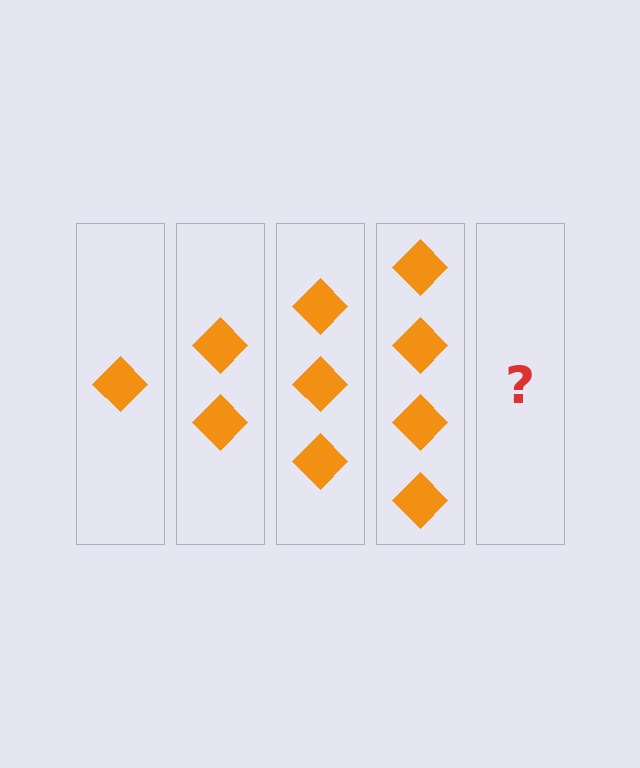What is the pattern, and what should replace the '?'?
The pattern is that each step adds one more diamond. The '?' should be 5 diamonds.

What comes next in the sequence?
The next element should be 5 diamonds.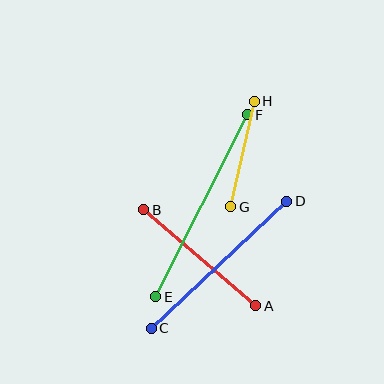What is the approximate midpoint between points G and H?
The midpoint is at approximately (243, 154) pixels.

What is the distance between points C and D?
The distance is approximately 186 pixels.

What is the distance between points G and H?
The distance is approximately 108 pixels.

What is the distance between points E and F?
The distance is approximately 204 pixels.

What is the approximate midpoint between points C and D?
The midpoint is at approximately (219, 265) pixels.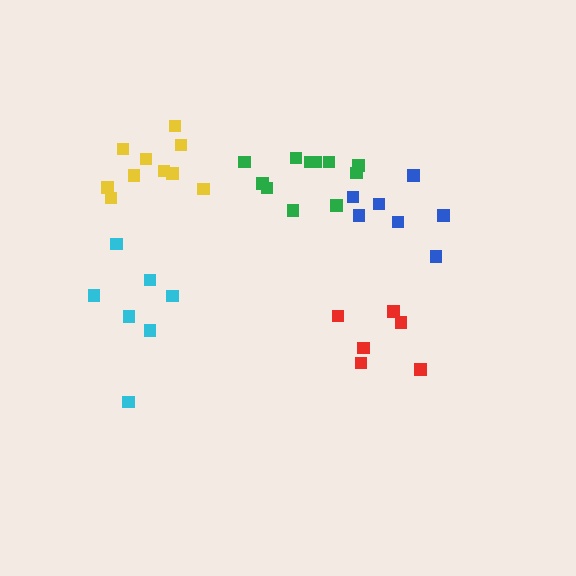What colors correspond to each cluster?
The clusters are colored: yellow, green, red, cyan, blue.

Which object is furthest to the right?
The blue cluster is rightmost.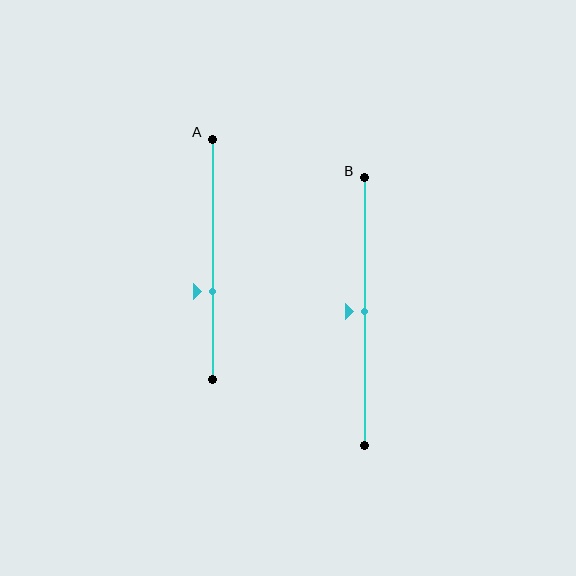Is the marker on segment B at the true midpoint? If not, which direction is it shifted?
Yes, the marker on segment B is at the true midpoint.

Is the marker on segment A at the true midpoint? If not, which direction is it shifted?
No, the marker on segment A is shifted downward by about 13% of the segment length.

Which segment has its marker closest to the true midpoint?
Segment B has its marker closest to the true midpoint.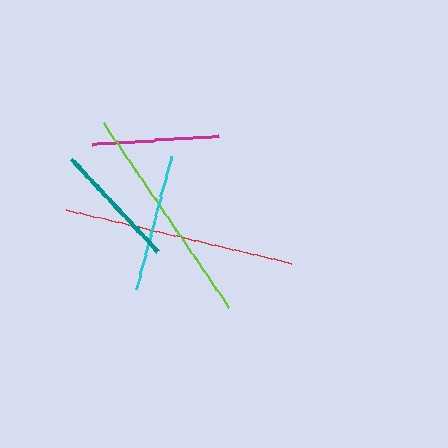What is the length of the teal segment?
The teal segment is approximately 127 pixels long.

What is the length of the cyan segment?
The cyan segment is approximately 138 pixels long.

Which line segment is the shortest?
The magenta line is the shortest at approximately 126 pixels.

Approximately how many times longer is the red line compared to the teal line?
The red line is approximately 1.8 times the length of the teal line.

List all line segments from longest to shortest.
From longest to shortest: red, lime, cyan, teal, magenta.